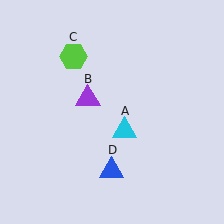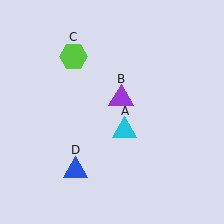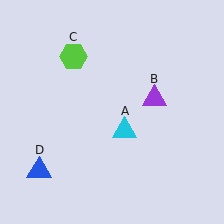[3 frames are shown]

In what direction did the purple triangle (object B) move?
The purple triangle (object B) moved right.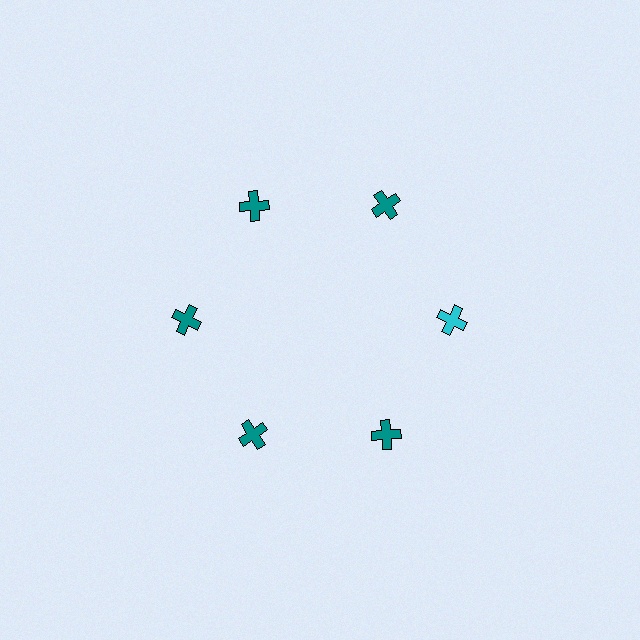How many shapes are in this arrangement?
There are 6 shapes arranged in a ring pattern.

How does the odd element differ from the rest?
It has a different color: cyan instead of teal.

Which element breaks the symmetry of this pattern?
The cyan cross at roughly the 3 o'clock position breaks the symmetry. All other shapes are teal crosses.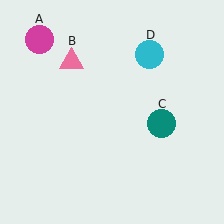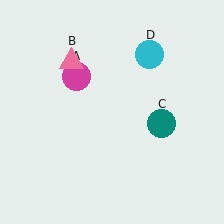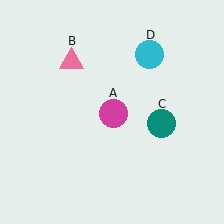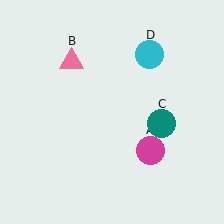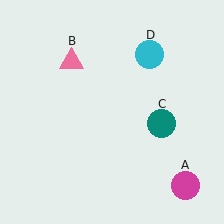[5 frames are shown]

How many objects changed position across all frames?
1 object changed position: magenta circle (object A).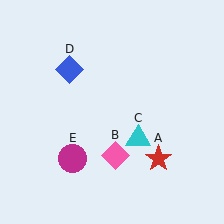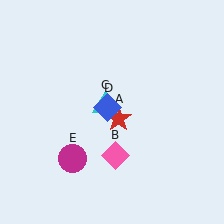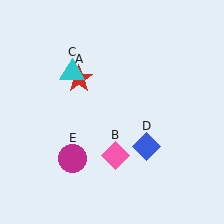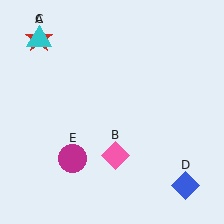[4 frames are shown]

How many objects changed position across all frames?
3 objects changed position: red star (object A), cyan triangle (object C), blue diamond (object D).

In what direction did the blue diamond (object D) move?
The blue diamond (object D) moved down and to the right.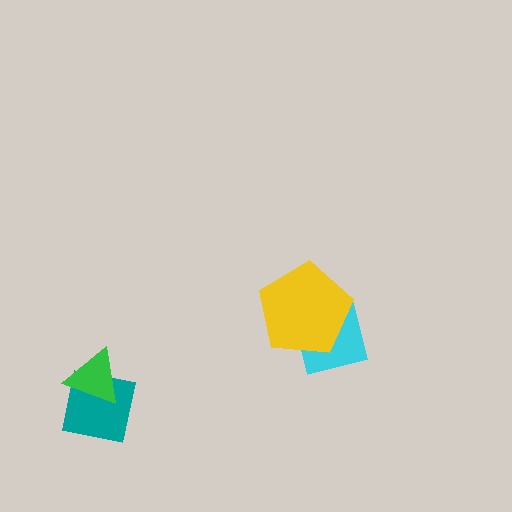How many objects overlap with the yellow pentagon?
1 object overlaps with the yellow pentagon.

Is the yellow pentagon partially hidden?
No, no other shape covers it.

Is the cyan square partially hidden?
Yes, it is partially covered by another shape.